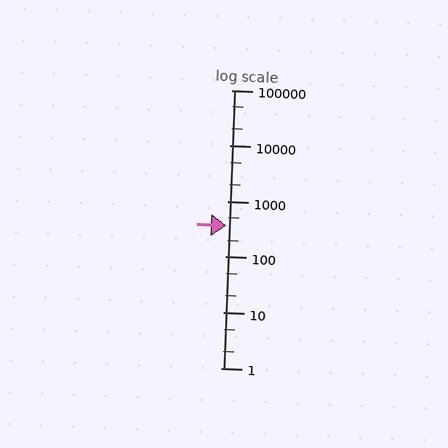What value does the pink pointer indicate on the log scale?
The pointer indicates approximately 360.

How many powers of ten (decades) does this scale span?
The scale spans 5 decades, from 1 to 100000.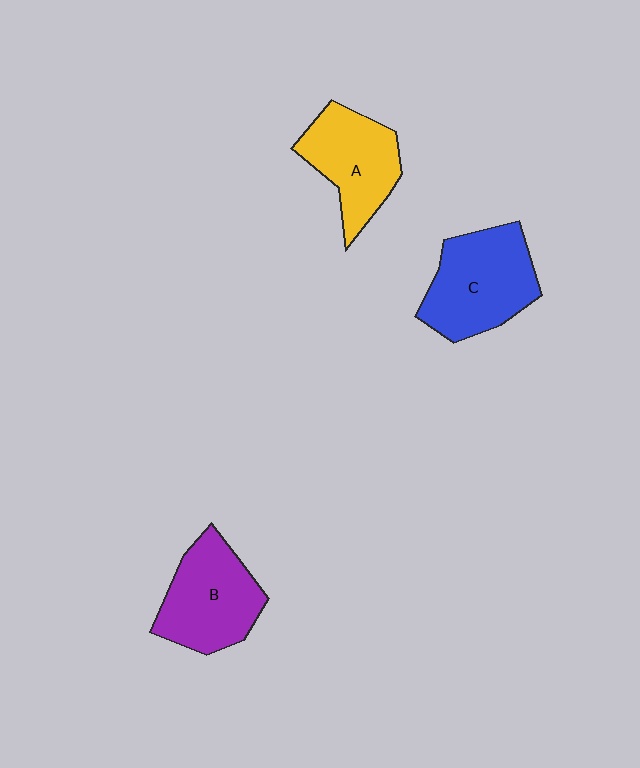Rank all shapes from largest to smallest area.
From largest to smallest: C (blue), B (purple), A (yellow).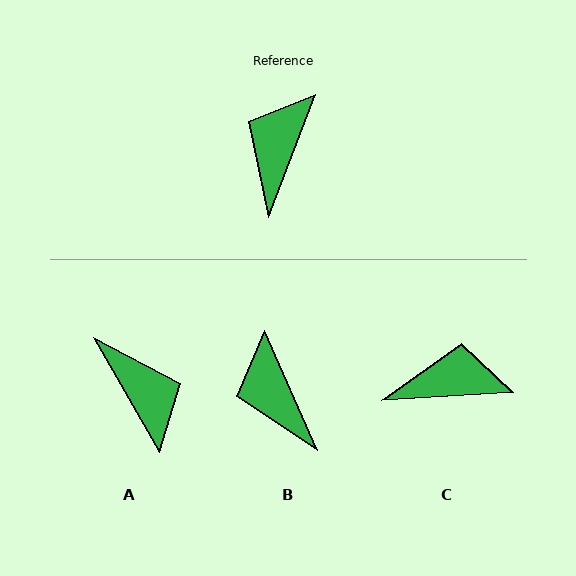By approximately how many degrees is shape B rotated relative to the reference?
Approximately 45 degrees counter-clockwise.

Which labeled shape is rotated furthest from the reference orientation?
A, about 129 degrees away.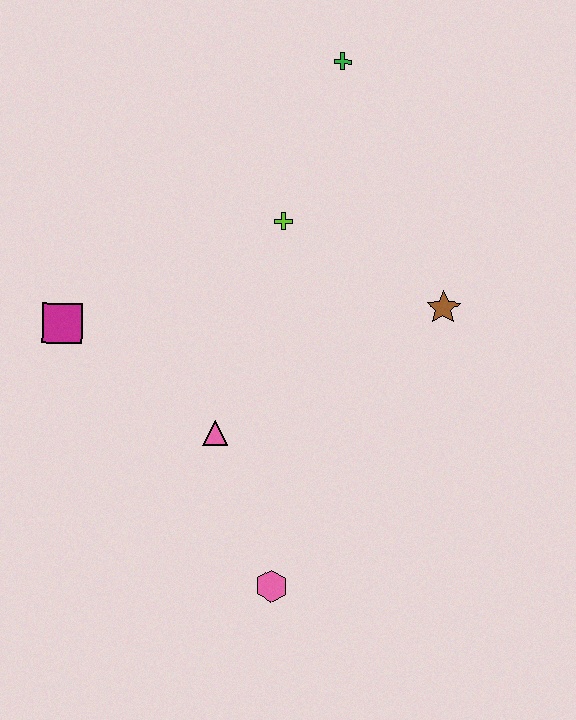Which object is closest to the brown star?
The lime cross is closest to the brown star.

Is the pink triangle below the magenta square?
Yes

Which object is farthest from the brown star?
The magenta square is farthest from the brown star.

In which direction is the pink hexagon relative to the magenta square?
The pink hexagon is below the magenta square.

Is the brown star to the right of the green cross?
Yes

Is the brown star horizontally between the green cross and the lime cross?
No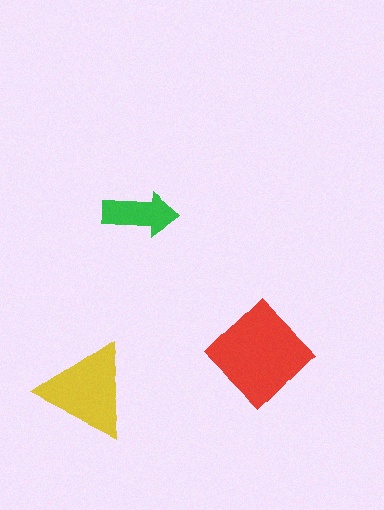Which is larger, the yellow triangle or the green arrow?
The yellow triangle.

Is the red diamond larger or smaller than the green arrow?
Larger.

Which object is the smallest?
The green arrow.